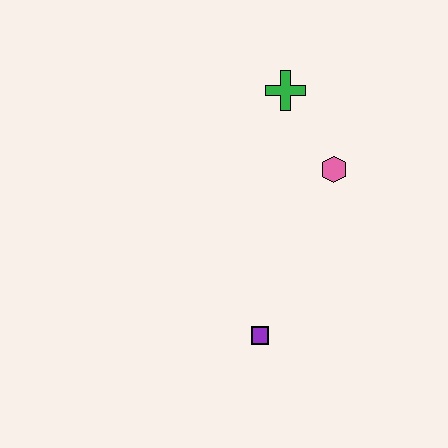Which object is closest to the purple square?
The pink hexagon is closest to the purple square.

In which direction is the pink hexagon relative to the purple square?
The pink hexagon is above the purple square.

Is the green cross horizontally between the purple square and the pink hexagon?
Yes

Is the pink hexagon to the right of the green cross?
Yes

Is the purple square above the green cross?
No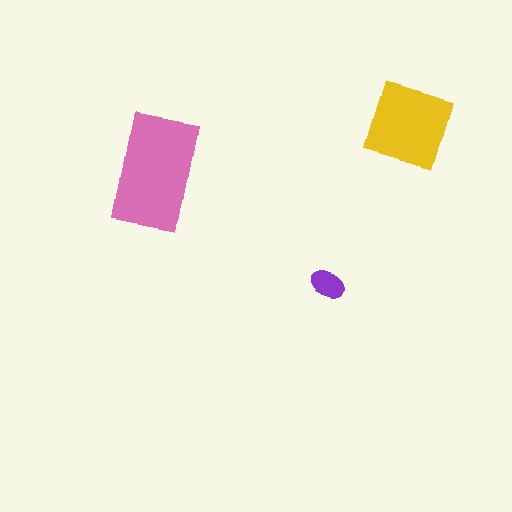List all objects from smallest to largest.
The purple ellipse, the yellow diamond, the pink rectangle.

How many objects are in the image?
There are 3 objects in the image.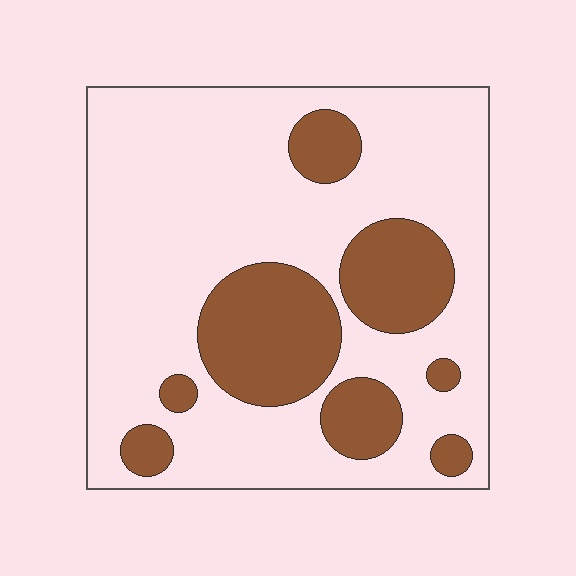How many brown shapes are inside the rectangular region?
8.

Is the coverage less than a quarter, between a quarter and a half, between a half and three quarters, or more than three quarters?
Between a quarter and a half.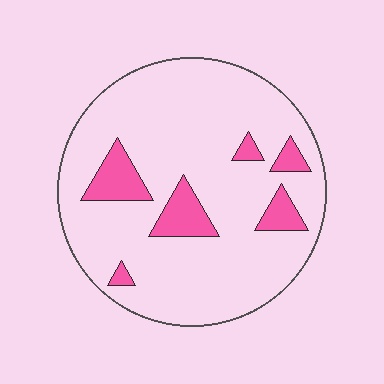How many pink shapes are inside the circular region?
6.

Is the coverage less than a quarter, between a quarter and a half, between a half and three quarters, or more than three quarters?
Less than a quarter.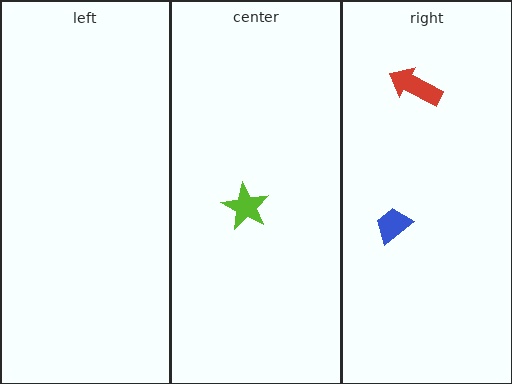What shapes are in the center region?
The lime star.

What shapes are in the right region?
The blue trapezoid, the red arrow.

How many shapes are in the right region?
2.